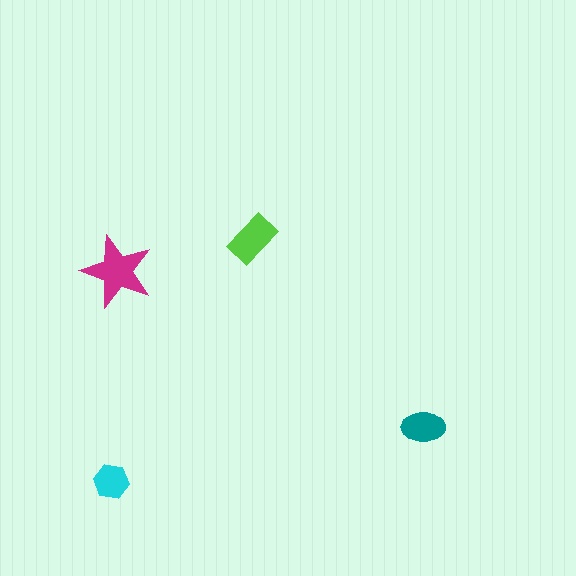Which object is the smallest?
The cyan hexagon.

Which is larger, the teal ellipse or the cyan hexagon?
The teal ellipse.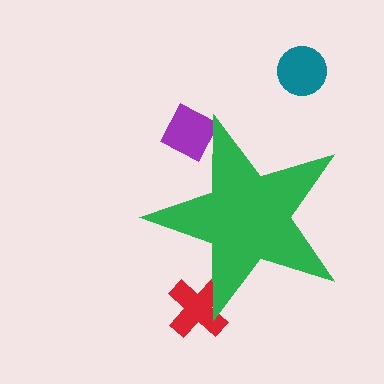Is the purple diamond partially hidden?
Yes, the purple diamond is partially hidden behind the green star.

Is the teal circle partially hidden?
No, the teal circle is fully visible.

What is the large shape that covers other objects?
A green star.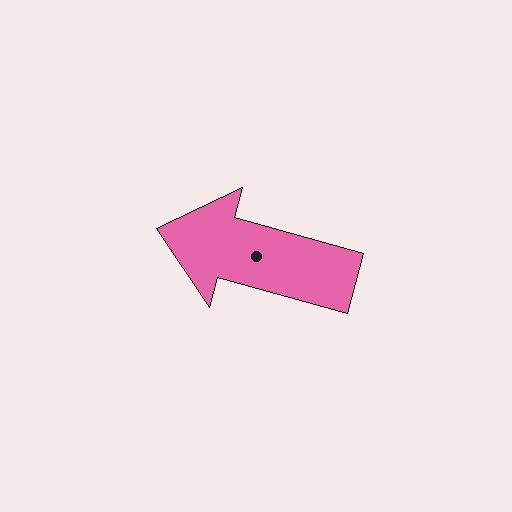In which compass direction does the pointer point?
West.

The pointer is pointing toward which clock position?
Roughly 10 o'clock.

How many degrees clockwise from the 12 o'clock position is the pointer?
Approximately 285 degrees.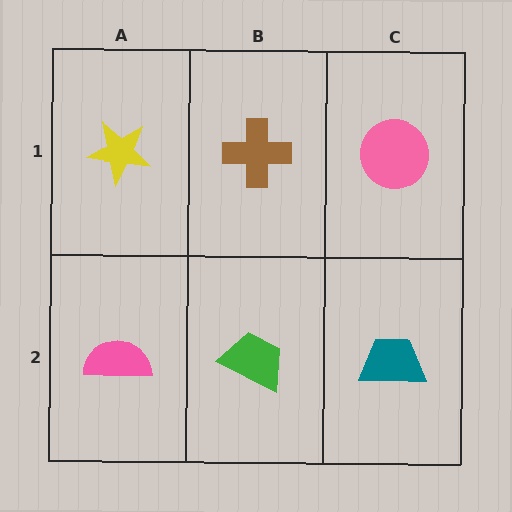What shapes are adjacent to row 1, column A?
A pink semicircle (row 2, column A), a brown cross (row 1, column B).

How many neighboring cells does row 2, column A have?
2.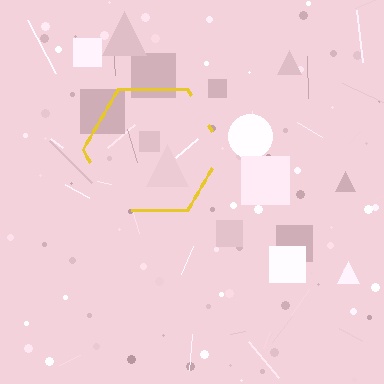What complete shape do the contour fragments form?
The contour fragments form a hexagon.